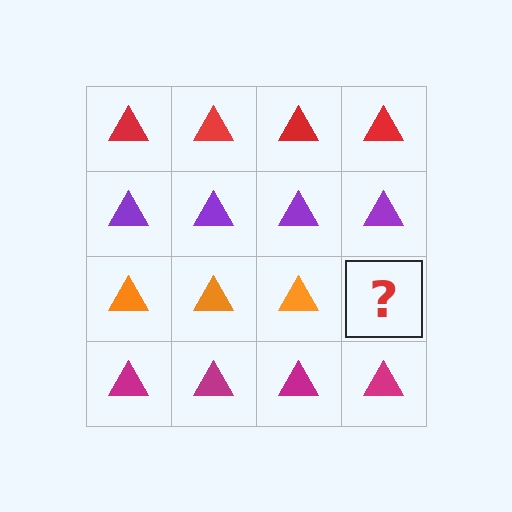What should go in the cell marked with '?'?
The missing cell should contain an orange triangle.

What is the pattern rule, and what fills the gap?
The rule is that each row has a consistent color. The gap should be filled with an orange triangle.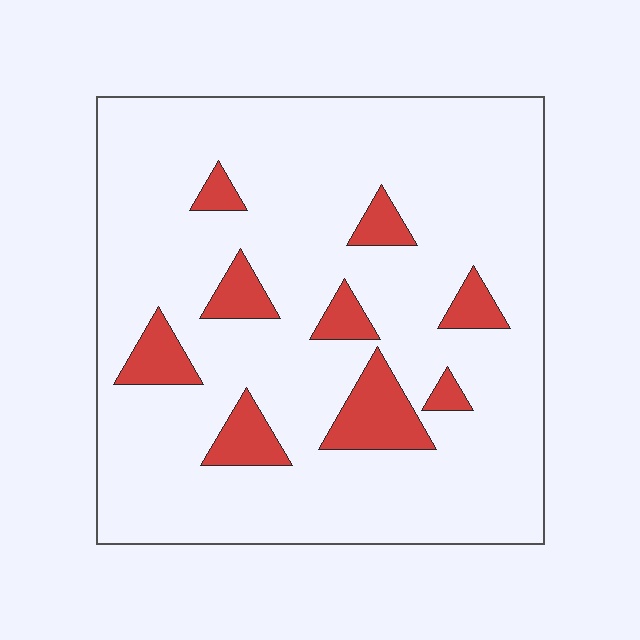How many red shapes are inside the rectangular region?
9.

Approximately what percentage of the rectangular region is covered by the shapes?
Approximately 15%.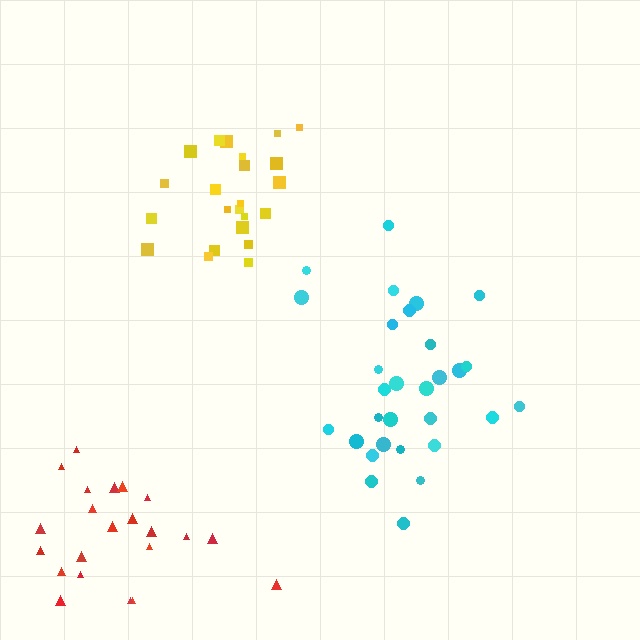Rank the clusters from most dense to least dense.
yellow, red, cyan.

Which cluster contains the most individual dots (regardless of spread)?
Cyan (30).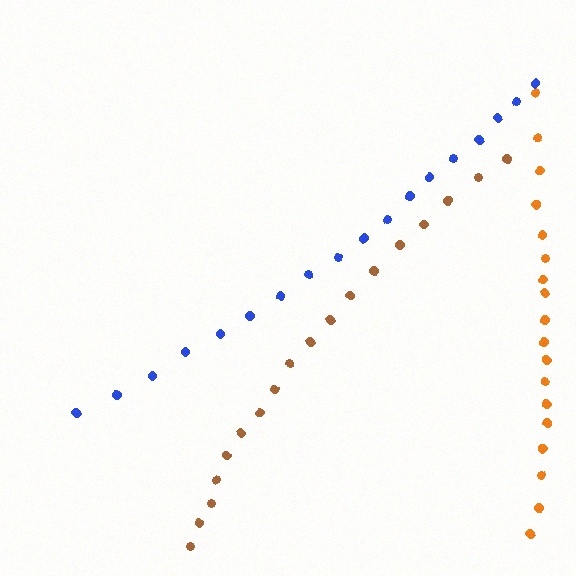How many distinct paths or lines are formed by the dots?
There are 3 distinct paths.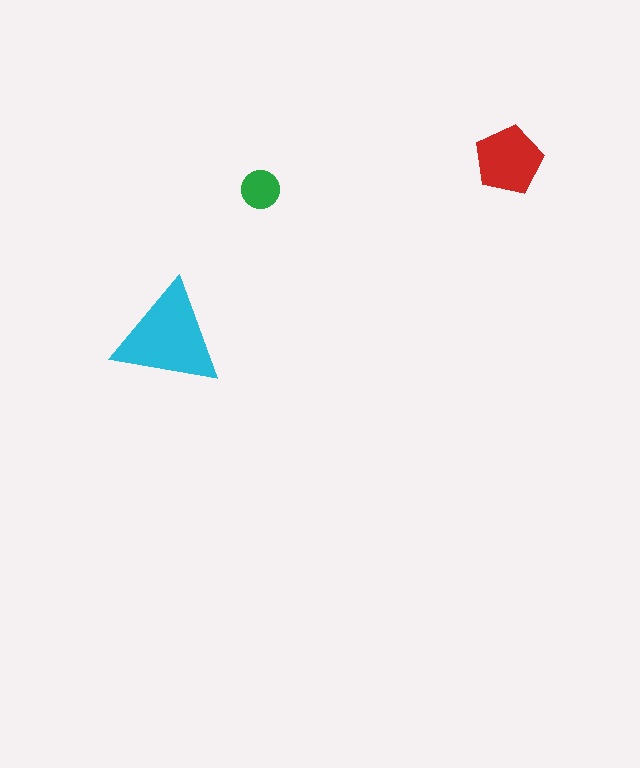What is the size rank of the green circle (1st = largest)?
3rd.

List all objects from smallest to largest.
The green circle, the red pentagon, the cyan triangle.